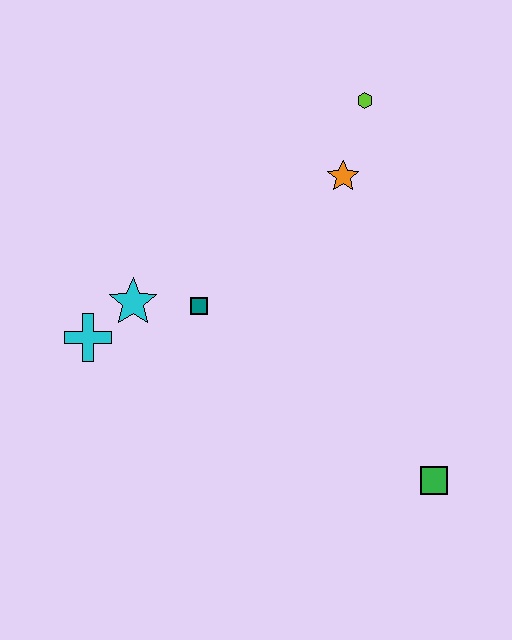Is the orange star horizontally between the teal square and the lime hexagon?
Yes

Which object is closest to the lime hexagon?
The orange star is closest to the lime hexagon.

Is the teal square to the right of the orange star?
No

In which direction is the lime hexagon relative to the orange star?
The lime hexagon is above the orange star.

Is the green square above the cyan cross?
No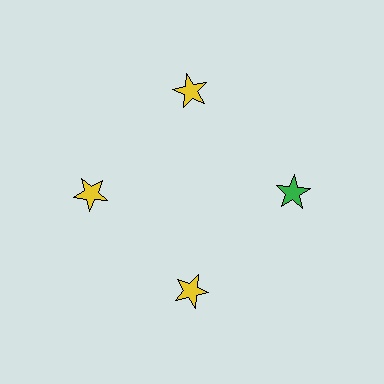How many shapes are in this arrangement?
There are 4 shapes arranged in a ring pattern.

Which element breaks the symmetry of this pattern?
The green star at roughly the 3 o'clock position breaks the symmetry. All other shapes are yellow stars.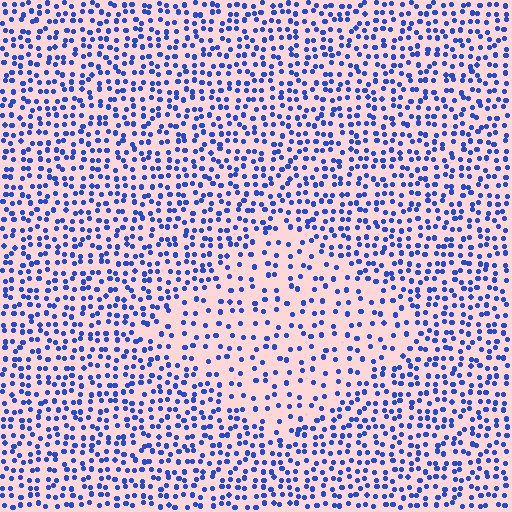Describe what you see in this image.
The image contains small blue elements arranged at two different densities. A diamond-shaped region is visible where the elements are less densely packed than the surrounding area.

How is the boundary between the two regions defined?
The boundary is defined by a change in element density (approximately 1.9x ratio). All elements are the same color, size, and shape.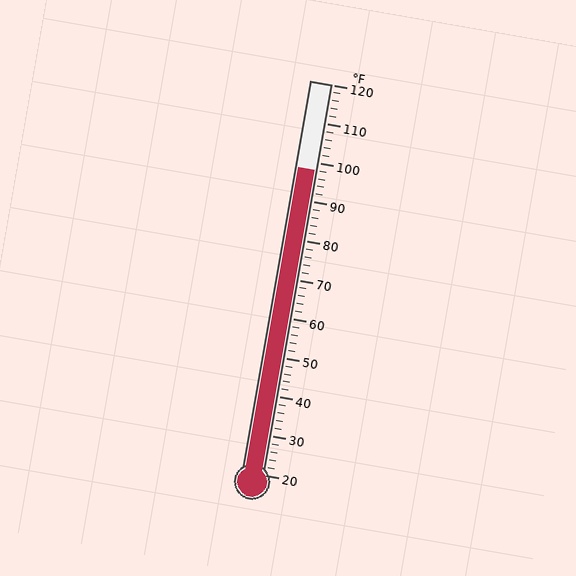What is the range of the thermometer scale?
The thermometer scale ranges from 20°F to 120°F.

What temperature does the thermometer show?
The thermometer shows approximately 98°F.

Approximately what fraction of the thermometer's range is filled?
The thermometer is filled to approximately 80% of its range.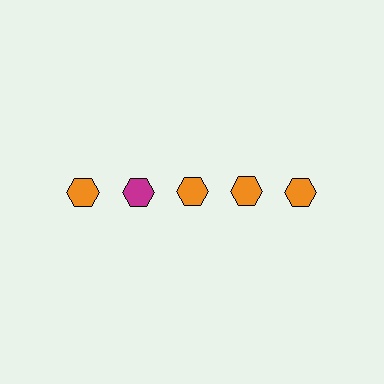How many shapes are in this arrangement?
There are 5 shapes arranged in a grid pattern.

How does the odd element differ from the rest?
It has a different color: magenta instead of orange.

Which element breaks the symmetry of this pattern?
The magenta hexagon in the top row, second from left column breaks the symmetry. All other shapes are orange hexagons.